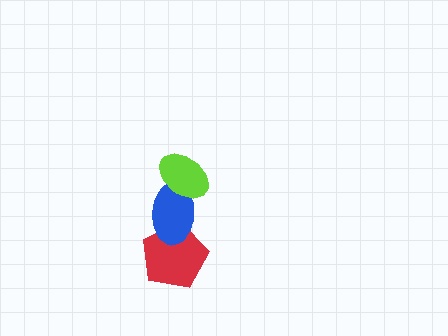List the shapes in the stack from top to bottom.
From top to bottom: the lime ellipse, the blue ellipse, the red pentagon.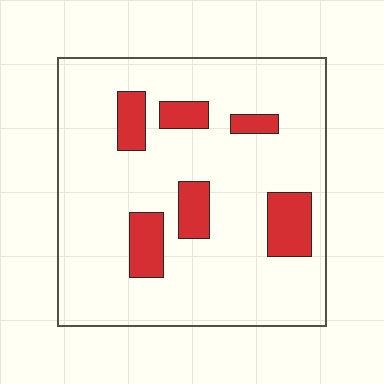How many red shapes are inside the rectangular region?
6.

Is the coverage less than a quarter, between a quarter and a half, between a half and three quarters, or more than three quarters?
Less than a quarter.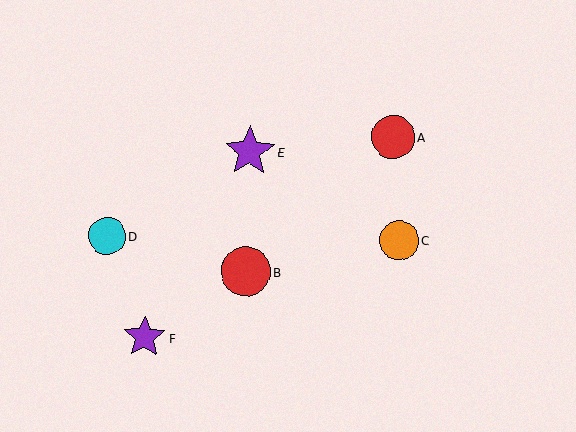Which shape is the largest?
The purple star (labeled E) is the largest.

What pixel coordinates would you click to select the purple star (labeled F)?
Click at (144, 337) to select the purple star F.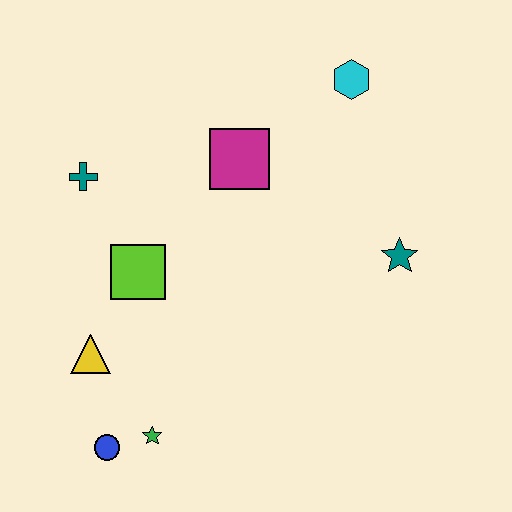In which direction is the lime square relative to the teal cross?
The lime square is below the teal cross.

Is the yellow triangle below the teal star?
Yes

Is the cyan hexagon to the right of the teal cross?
Yes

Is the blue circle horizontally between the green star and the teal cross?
Yes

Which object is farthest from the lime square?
The cyan hexagon is farthest from the lime square.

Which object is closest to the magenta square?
The cyan hexagon is closest to the magenta square.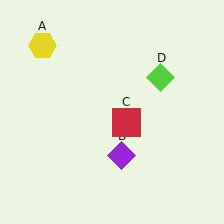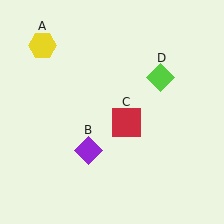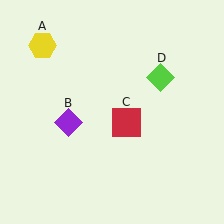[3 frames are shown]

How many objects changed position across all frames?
1 object changed position: purple diamond (object B).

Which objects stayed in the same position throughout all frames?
Yellow hexagon (object A) and red square (object C) and lime diamond (object D) remained stationary.